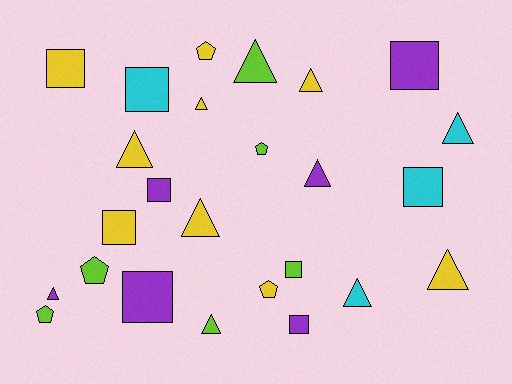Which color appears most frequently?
Yellow, with 9 objects.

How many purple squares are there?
There are 4 purple squares.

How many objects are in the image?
There are 25 objects.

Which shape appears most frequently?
Triangle, with 11 objects.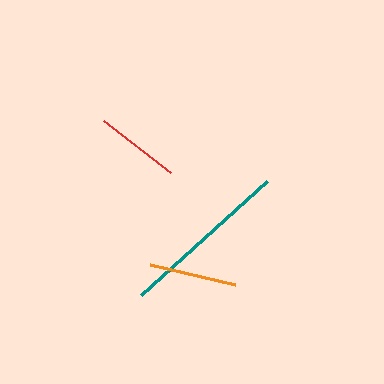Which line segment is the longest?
The teal line is the longest at approximately 171 pixels.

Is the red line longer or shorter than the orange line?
The orange line is longer than the red line.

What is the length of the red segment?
The red segment is approximately 85 pixels long.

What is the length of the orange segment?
The orange segment is approximately 88 pixels long.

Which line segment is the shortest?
The red line is the shortest at approximately 85 pixels.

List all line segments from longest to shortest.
From longest to shortest: teal, orange, red.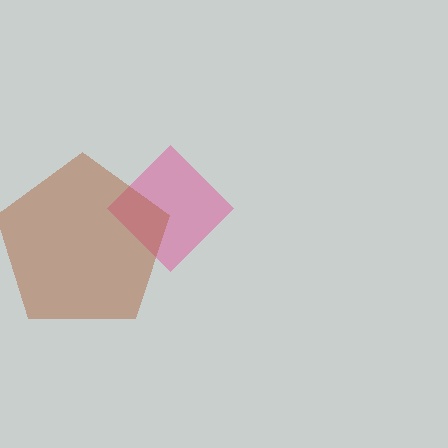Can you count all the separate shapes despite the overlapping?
Yes, there are 2 separate shapes.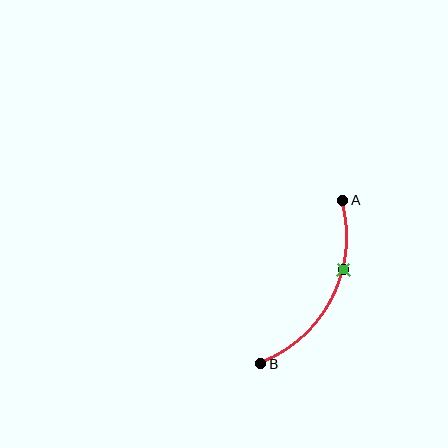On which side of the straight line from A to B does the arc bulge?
The arc bulges to the right of the straight line connecting A and B.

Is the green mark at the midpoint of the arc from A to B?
No. The green mark lies on the arc but is closer to endpoint A. The arc midpoint would be at the point on the curve equidistant along the arc from both A and B.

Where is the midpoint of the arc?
The arc midpoint is the point on the curve farthest from the straight line joining A and B. It sits to the right of that line.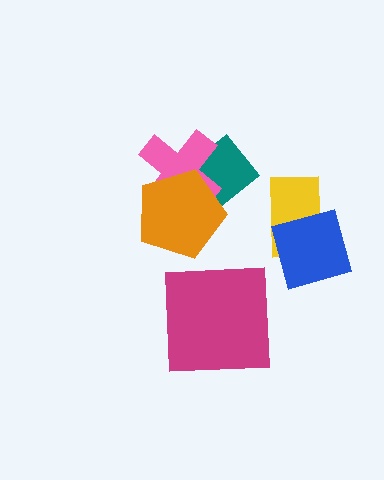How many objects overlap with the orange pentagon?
2 objects overlap with the orange pentagon.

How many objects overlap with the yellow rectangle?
1 object overlaps with the yellow rectangle.